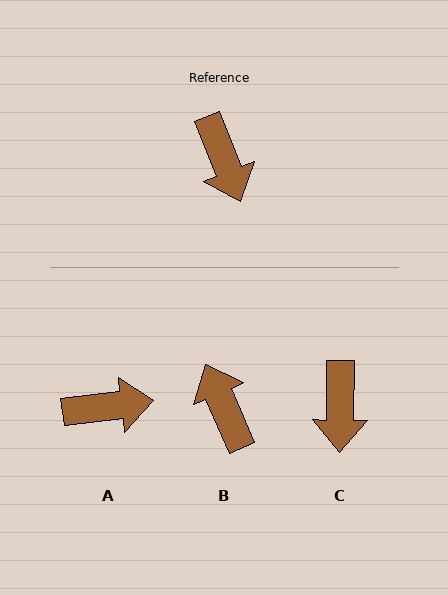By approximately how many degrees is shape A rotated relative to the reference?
Approximately 75 degrees counter-clockwise.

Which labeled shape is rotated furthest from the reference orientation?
B, about 178 degrees away.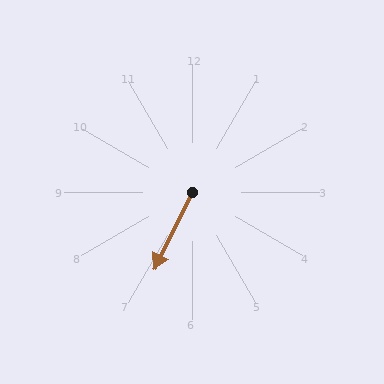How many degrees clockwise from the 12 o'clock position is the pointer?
Approximately 206 degrees.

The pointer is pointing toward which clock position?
Roughly 7 o'clock.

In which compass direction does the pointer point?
Southwest.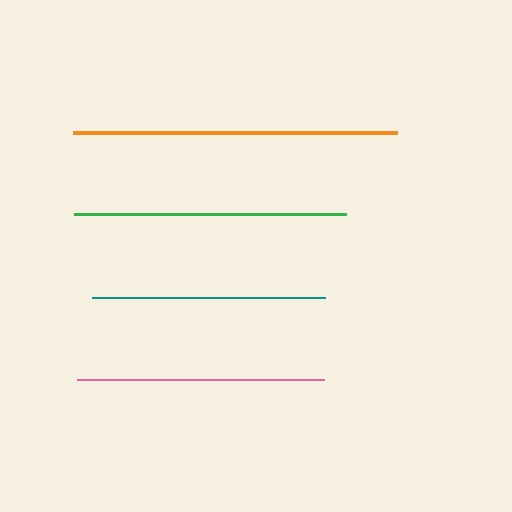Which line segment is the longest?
The orange line is the longest at approximately 324 pixels.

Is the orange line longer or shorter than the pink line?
The orange line is longer than the pink line.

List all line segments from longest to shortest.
From longest to shortest: orange, green, pink, teal.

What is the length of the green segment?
The green segment is approximately 272 pixels long.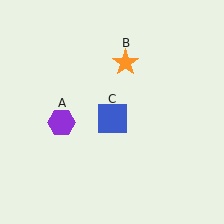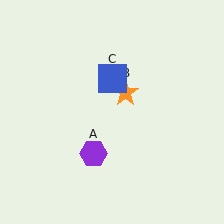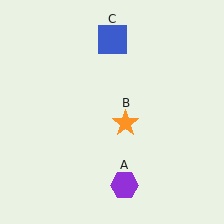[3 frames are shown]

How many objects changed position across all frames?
3 objects changed position: purple hexagon (object A), orange star (object B), blue square (object C).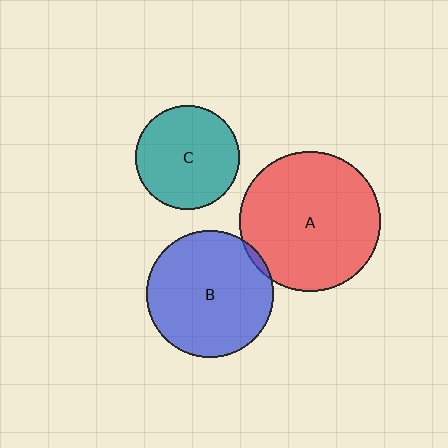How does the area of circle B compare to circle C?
Approximately 1.5 times.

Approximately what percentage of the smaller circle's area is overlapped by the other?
Approximately 5%.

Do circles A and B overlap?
Yes.